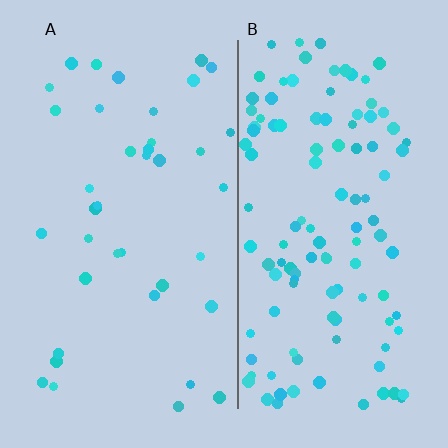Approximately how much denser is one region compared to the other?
Approximately 3.0× — region B over region A.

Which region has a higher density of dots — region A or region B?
B (the right).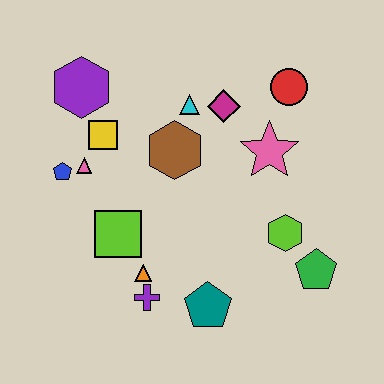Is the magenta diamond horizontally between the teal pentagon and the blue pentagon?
No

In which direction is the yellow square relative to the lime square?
The yellow square is above the lime square.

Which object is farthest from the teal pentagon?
The purple hexagon is farthest from the teal pentagon.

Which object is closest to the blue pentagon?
The pink triangle is closest to the blue pentagon.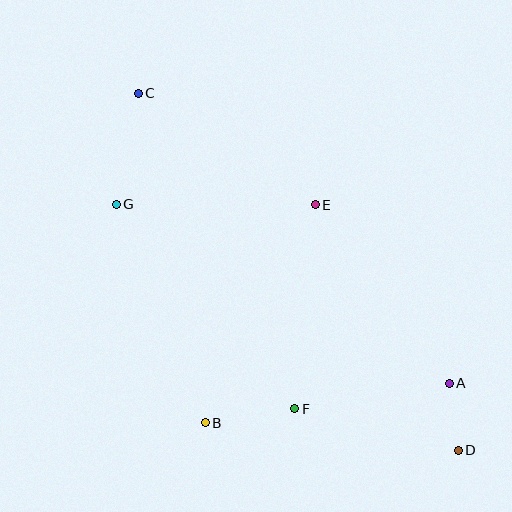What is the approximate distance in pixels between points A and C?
The distance between A and C is approximately 425 pixels.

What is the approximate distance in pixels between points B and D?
The distance between B and D is approximately 254 pixels.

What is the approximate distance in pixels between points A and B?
The distance between A and B is approximately 247 pixels.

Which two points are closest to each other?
Points A and D are closest to each other.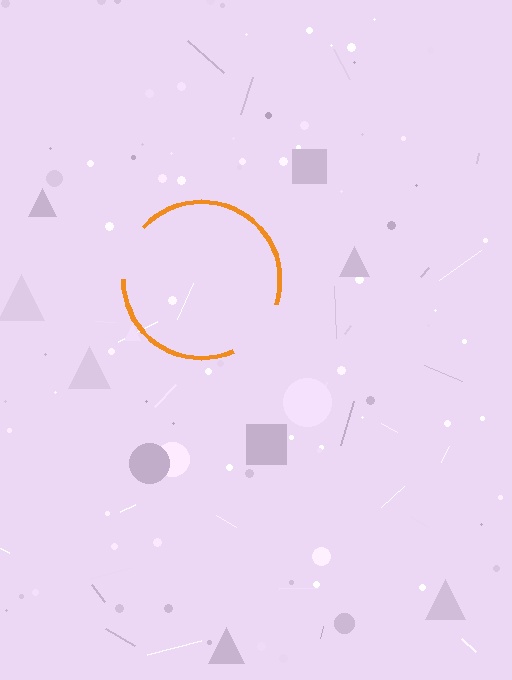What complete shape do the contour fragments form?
The contour fragments form a circle.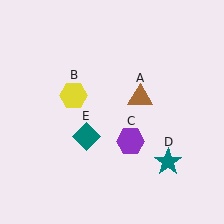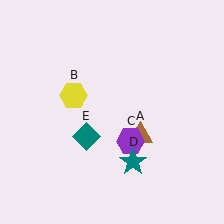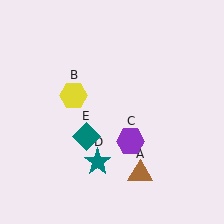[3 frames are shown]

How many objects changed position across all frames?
2 objects changed position: brown triangle (object A), teal star (object D).